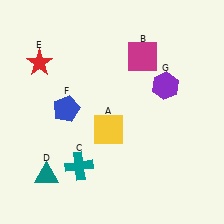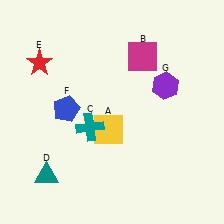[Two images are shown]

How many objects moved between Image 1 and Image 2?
1 object moved between the two images.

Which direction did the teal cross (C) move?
The teal cross (C) moved up.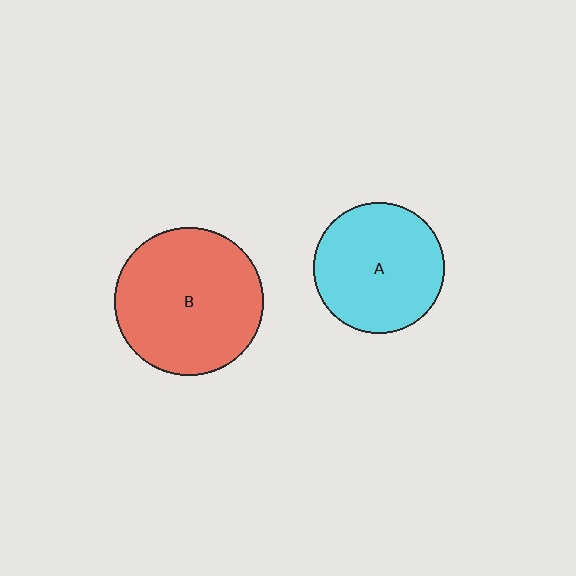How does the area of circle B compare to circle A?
Approximately 1.3 times.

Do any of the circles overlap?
No, none of the circles overlap.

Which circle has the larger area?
Circle B (red).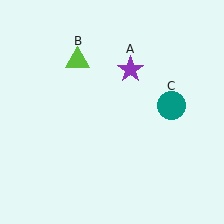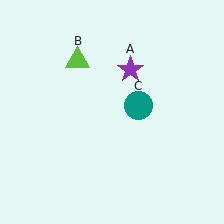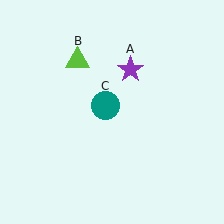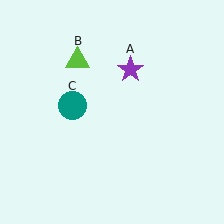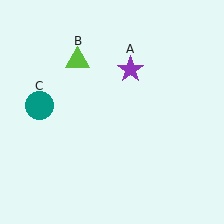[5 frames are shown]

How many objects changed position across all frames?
1 object changed position: teal circle (object C).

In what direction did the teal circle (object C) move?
The teal circle (object C) moved left.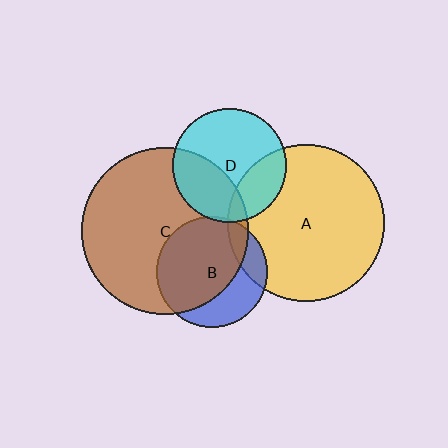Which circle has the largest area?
Circle C (brown).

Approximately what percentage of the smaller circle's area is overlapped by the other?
Approximately 35%.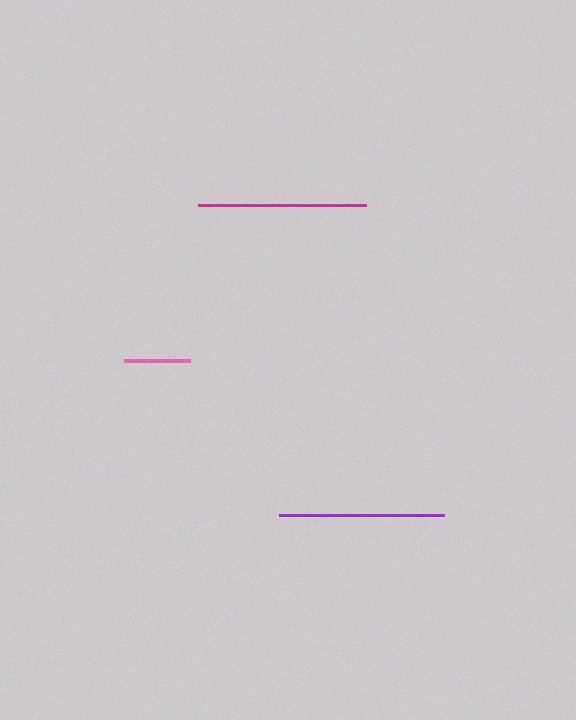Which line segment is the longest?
The magenta line is the longest at approximately 168 pixels.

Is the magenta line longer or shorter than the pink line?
The magenta line is longer than the pink line.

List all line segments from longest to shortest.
From longest to shortest: magenta, purple, pink.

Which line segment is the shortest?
The pink line is the shortest at approximately 66 pixels.